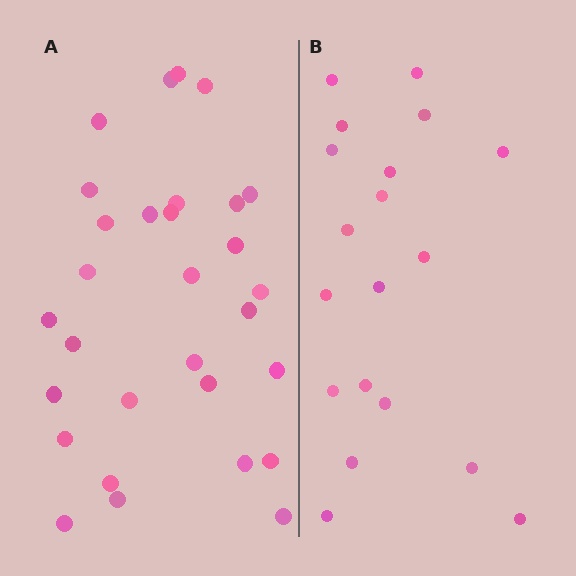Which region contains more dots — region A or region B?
Region A (the left region) has more dots.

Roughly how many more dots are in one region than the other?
Region A has roughly 12 or so more dots than region B.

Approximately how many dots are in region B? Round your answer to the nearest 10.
About 20 dots. (The exact count is 19, which rounds to 20.)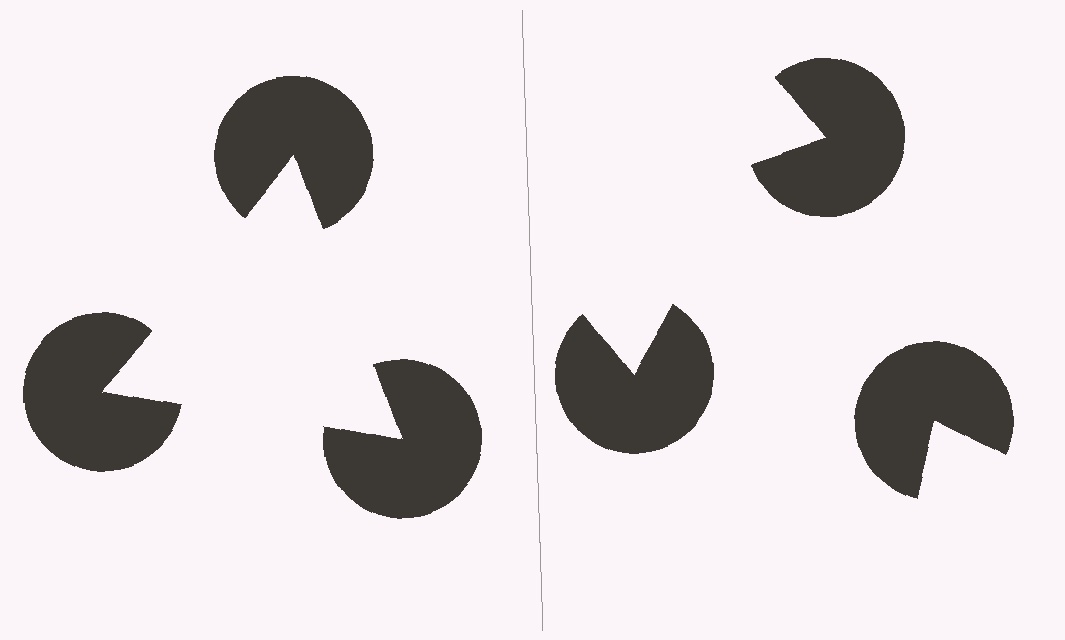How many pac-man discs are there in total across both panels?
6 — 3 on each side.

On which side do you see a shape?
An illusory triangle appears on the left side. On the right side the wedge cuts are rotated, so no coherent shape forms.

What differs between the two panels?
The pac-man discs are positioned identically on both sides; only the wedge orientations differ. On the left they align to a triangle; on the right they are misaligned.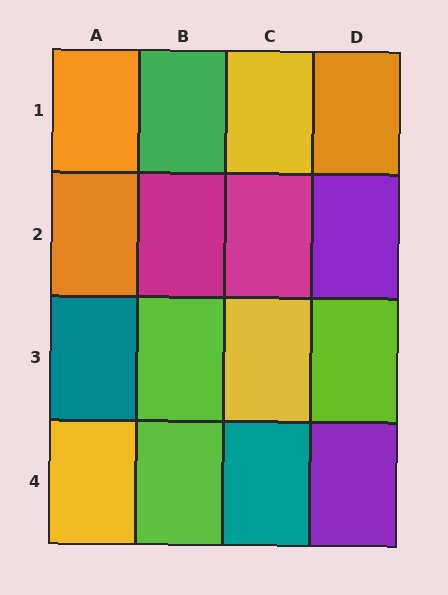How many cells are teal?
2 cells are teal.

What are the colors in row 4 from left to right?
Yellow, lime, teal, purple.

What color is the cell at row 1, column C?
Yellow.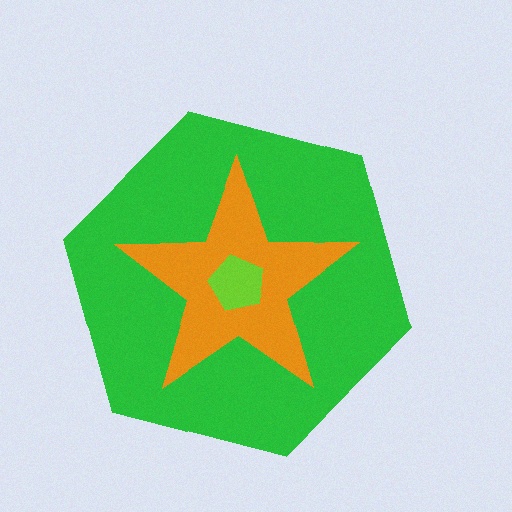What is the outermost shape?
The green hexagon.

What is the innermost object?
The lime pentagon.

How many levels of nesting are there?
3.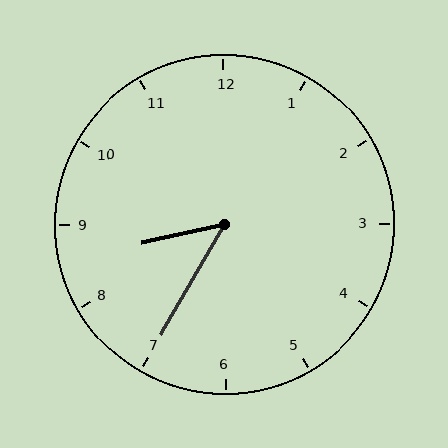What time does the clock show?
8:35.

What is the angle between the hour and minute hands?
Approximately 48 degrees.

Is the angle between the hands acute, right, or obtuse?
It is acute.